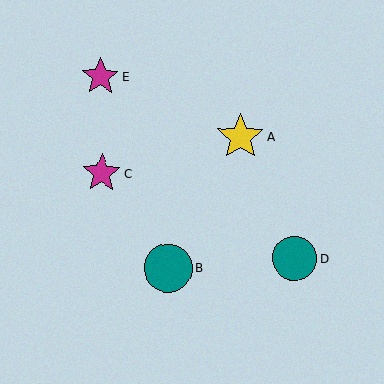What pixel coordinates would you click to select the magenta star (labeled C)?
Click at (102, 173) to select the magenta star C.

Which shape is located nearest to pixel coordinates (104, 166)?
The magenta star (labeled C) at (102, 173) is nearest to that location.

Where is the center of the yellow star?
The center of the yellow star is at (240, 137).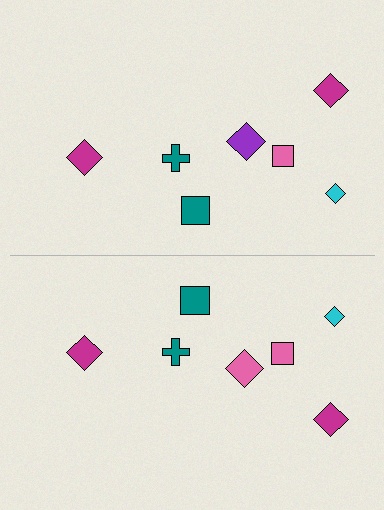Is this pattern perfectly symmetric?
No, the pattern is not perfectly symmetric. The pink diamond on the bottom side breaks the symmetry — its mirror counterpart is purple.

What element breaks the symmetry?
The pink diamond on the bottom side breaks the symmetry — its mirror counterpart is purple.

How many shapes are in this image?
There are 14 shapes in this image.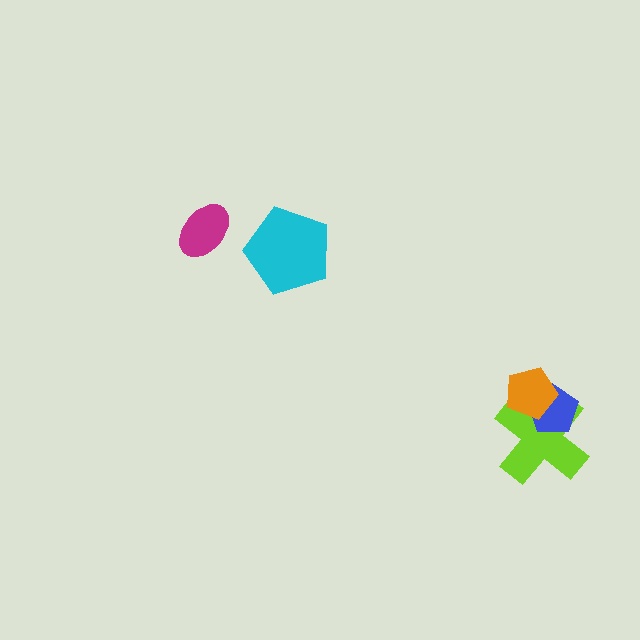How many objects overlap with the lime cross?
2 objects overlap with the lime cross.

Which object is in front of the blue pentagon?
The orange pentagon is in front of the blue pentagon.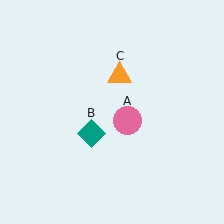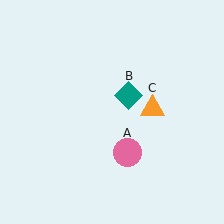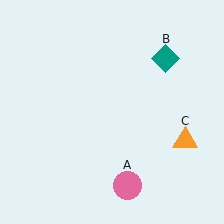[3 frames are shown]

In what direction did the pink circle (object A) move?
The pink circle (object A) moved down.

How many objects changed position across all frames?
3 objects changed position: pink circle (object A), teal diamond (object B), orange triangle (object C).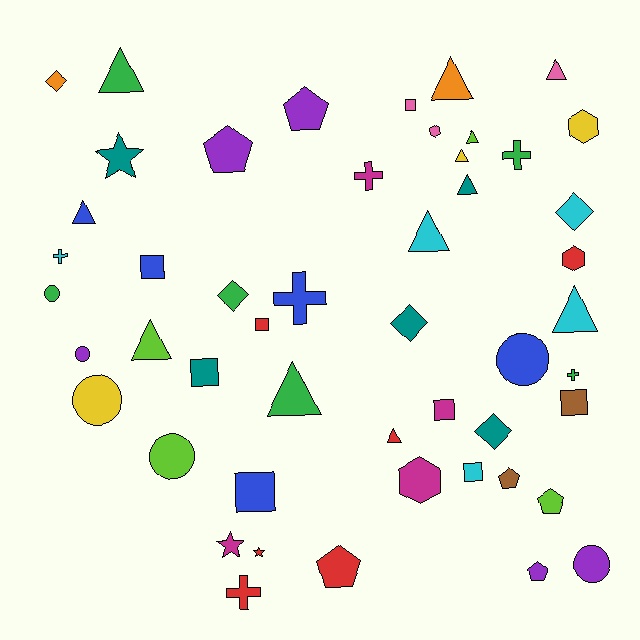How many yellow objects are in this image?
There are 3 yellow objects.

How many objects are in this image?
There are 50 objects.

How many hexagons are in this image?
There are 4 hexagons.